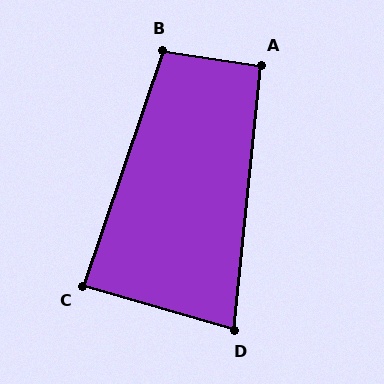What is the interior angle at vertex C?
Approximately 87 degrees (approximately right).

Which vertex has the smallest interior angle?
D, at approximately 80 degrees.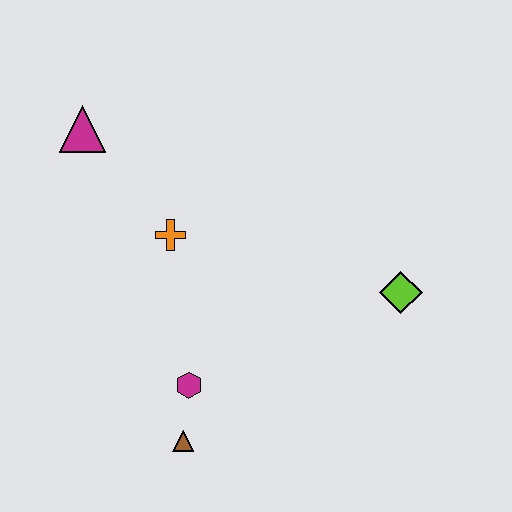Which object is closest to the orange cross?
The magenta triangle is closest to the orange cross.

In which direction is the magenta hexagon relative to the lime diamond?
The magenta hexagon is to the left of the lime diamond.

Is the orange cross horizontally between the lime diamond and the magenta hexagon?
No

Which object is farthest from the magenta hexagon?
The magenta triangle is farthest from the magenta hexagon.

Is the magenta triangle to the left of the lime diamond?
Yes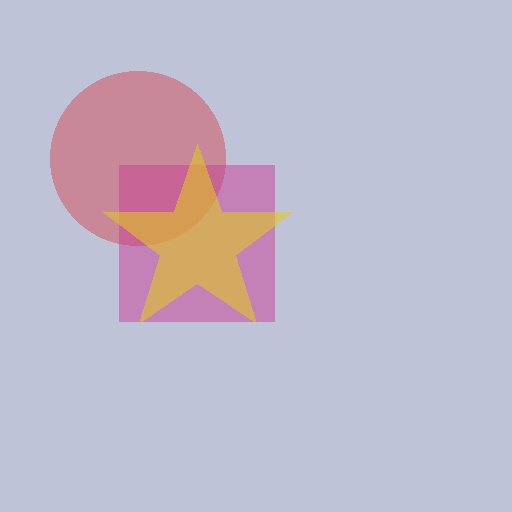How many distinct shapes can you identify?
There are 3 distinct shapes: a red circle, a magenta square, a yellow star.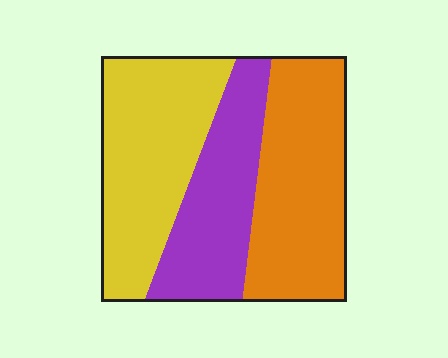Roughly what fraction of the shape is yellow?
Yellow takes up between a third and a half of the shape.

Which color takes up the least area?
Purple, at roughly 25%.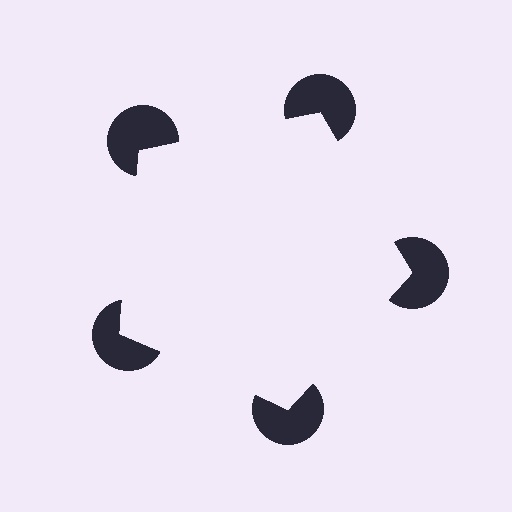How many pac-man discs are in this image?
There are 5 — one at each vertex of the illusory pentagon.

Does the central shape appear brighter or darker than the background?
It typically appears slightly brighter than the background, even though no actual brightness change is drawn.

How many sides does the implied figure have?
5 sides.